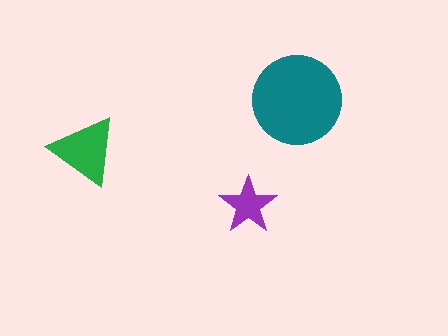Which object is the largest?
The teal circle.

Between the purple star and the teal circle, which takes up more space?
The teal circle.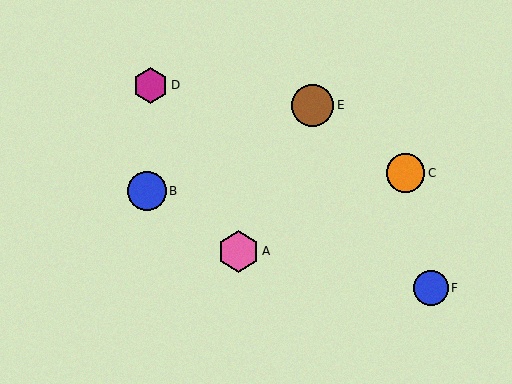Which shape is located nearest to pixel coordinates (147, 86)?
The magenta hexagon (labeled D) at (150, 85) is nearest to that location.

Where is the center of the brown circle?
The center of the brown circle is at (313, 105).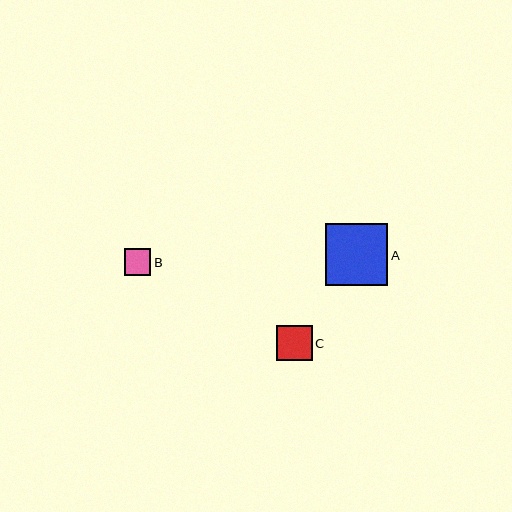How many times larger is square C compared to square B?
Square C is approximately 1.3 times the size of square B.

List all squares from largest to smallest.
From largest to smallest: A, C, B.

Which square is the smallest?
Square B is the smallest with a size of approximately 27 pixels.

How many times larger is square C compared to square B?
Square C is approximately 1.3 times the size of square B.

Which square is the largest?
Square A is the largest with a size of approximately 62 pixels.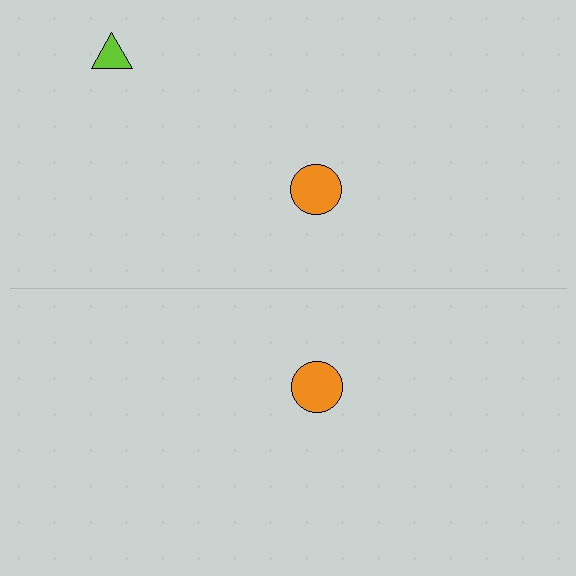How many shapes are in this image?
There are 3 shapes in this image.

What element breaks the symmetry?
A lime triangle is missing from the bottom side.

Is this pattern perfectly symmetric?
No, the pattern is not perfectly symmetric. A lime triangle is missing from the bottom side.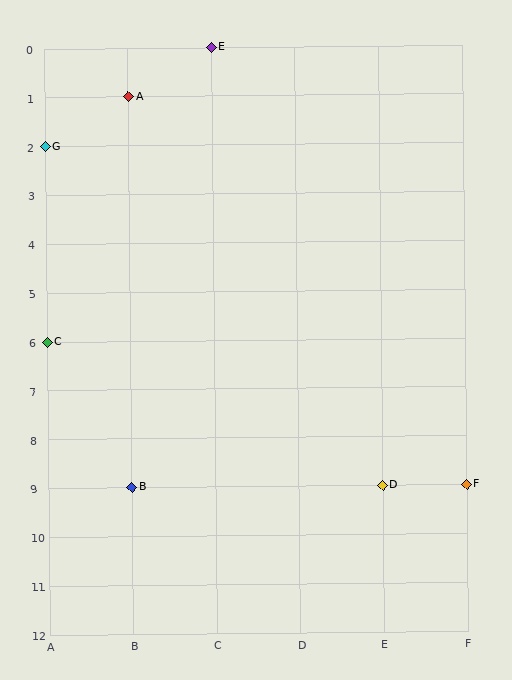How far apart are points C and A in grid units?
Points C and A are 1 column and 5 rows apart (about 5.1 grid units diagonally).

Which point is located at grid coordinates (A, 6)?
Point C is at (A, 6).